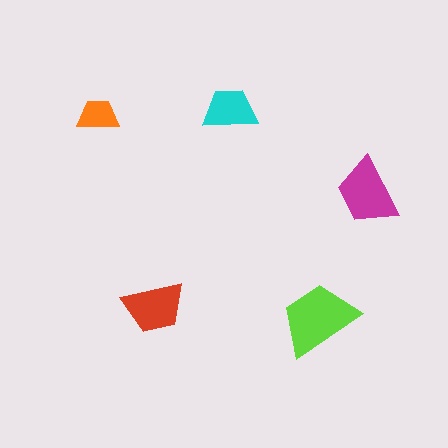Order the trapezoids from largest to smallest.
the lime one, the magenta one, the red one, the cyan one, the orange one.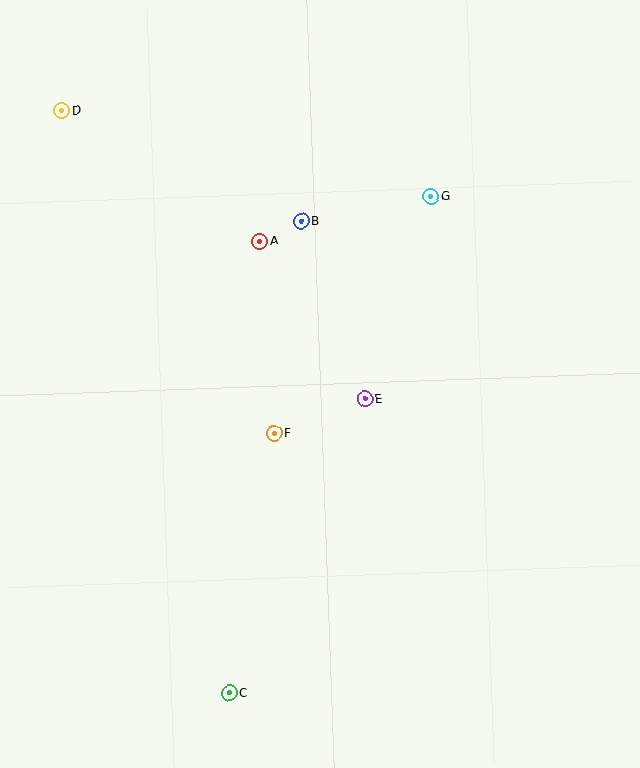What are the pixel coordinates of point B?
Point B is at (302, 221).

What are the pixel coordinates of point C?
Point C is at (229, 693).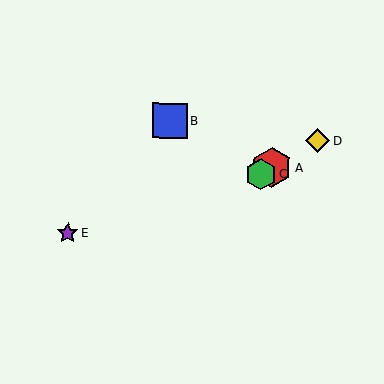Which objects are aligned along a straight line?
Objects A, C, D are aligned along a straight line.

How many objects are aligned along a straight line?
3 objects (A, C, D) are aligned along a straight line.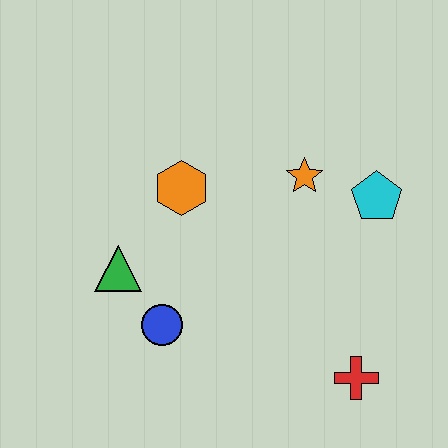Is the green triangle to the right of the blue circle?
No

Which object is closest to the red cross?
The cyan pentagon is closest to the red cross.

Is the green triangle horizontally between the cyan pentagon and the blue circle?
No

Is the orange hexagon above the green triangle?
Yes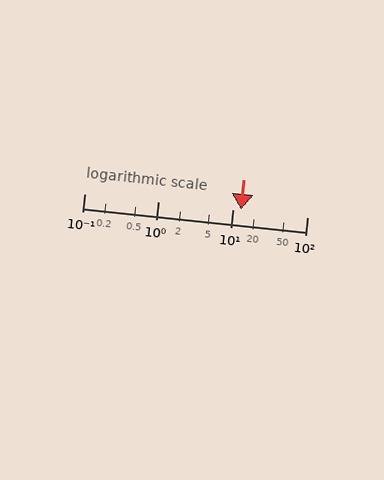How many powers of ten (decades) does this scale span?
The scale spans 3 decades, from 0.1 to 100.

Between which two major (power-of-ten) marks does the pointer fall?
The pointer is between 10 and 100.